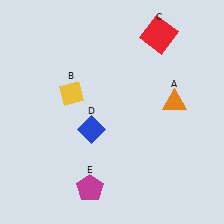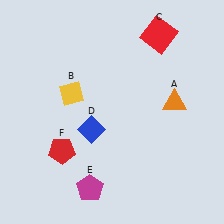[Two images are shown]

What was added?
A red pentagon (F) was added in Image 2.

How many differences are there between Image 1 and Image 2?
There is 1 difference between the two images.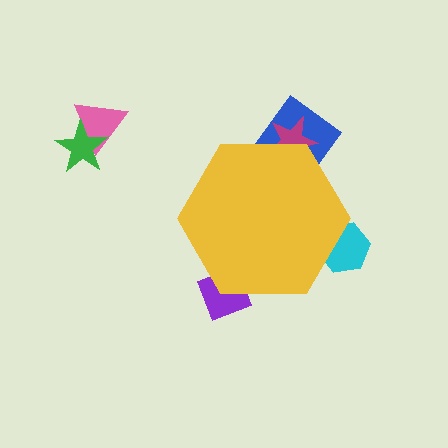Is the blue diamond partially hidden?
Yes, the blue diamond is partially hidden behind the yellow hexagon.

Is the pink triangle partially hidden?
No, the pink triangle is fully visible.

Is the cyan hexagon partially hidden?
Yes, the cyan hexagon is partially hidden behind the yellow hexagon.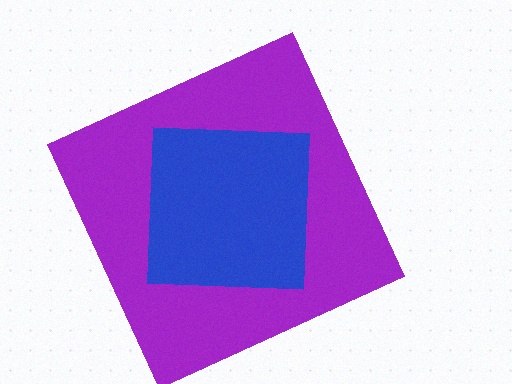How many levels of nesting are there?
2.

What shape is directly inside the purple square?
The blue square.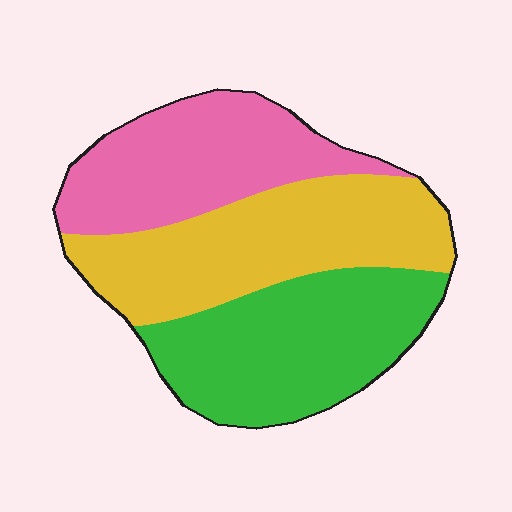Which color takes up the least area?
Pink, at roughly 30%.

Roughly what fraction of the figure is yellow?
Yellow covers 36% of the figure.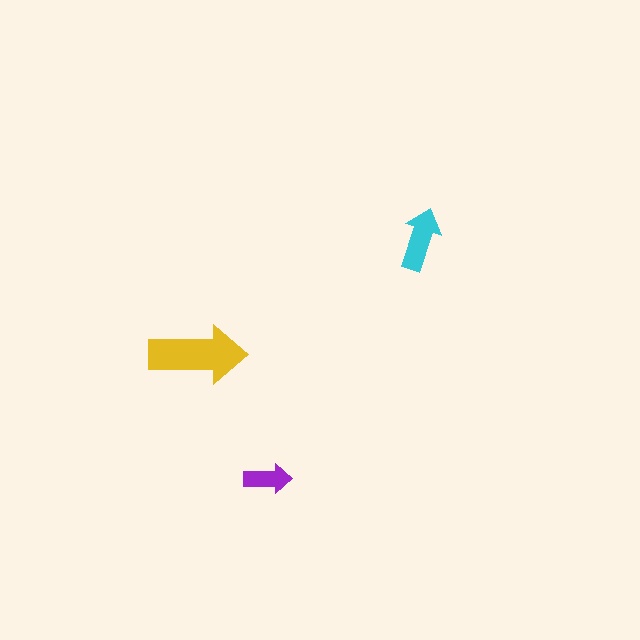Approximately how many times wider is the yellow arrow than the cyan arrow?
About 1.5 times wider.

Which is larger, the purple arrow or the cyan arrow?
The cyan one.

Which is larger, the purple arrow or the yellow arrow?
The yellow one.